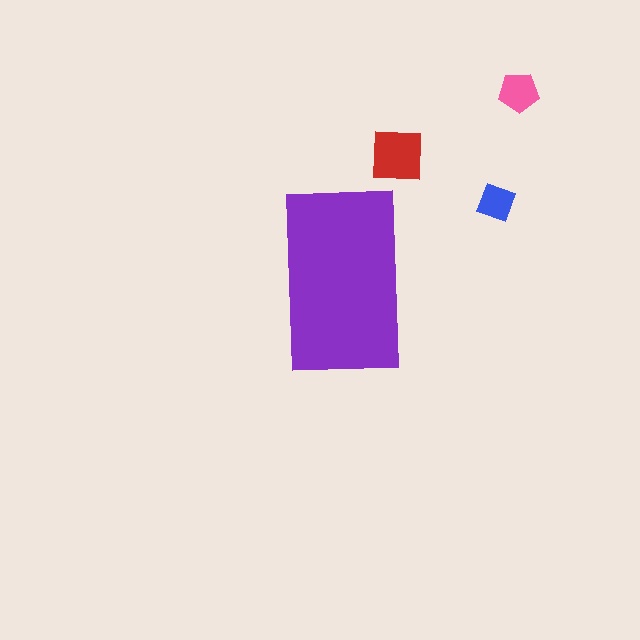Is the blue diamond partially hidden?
No, the blue diamond is fully visible.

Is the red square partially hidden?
No, the red square is fully visible.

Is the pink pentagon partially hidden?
No, the pink pentagon is fully visible.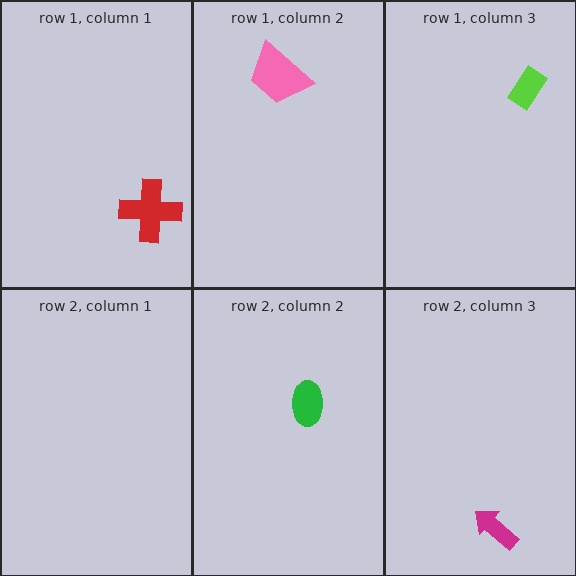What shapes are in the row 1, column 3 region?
The lime rectangle.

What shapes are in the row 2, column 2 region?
The green ellipse.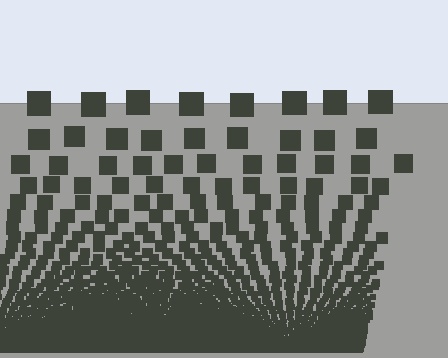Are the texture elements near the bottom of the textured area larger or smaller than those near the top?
Smaller. The gradient is inverted — elements near the bottom are smaller and denser.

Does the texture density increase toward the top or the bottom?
Density increases toward the bottom.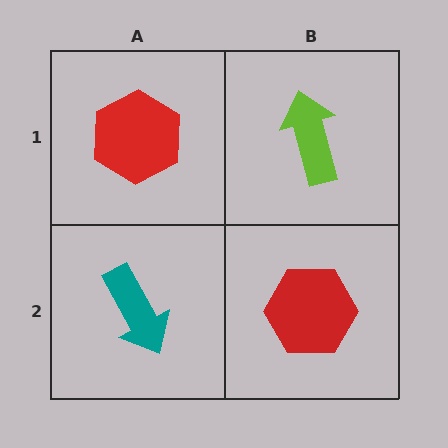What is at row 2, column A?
A teal arrow.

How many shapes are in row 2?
2 shapes.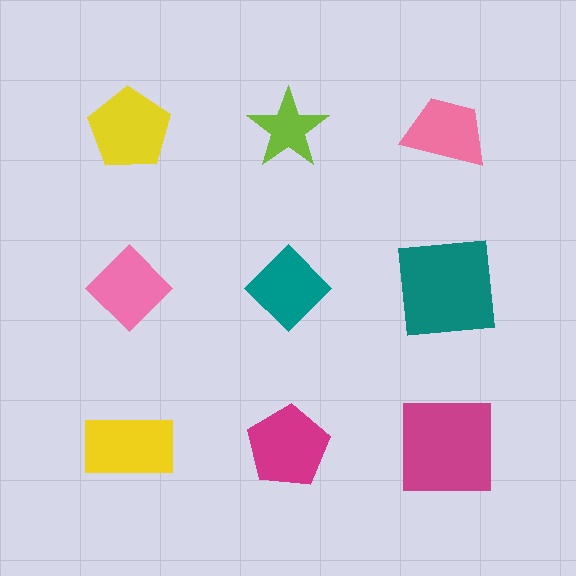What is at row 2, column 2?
A teal diamond.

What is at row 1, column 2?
A lime star.